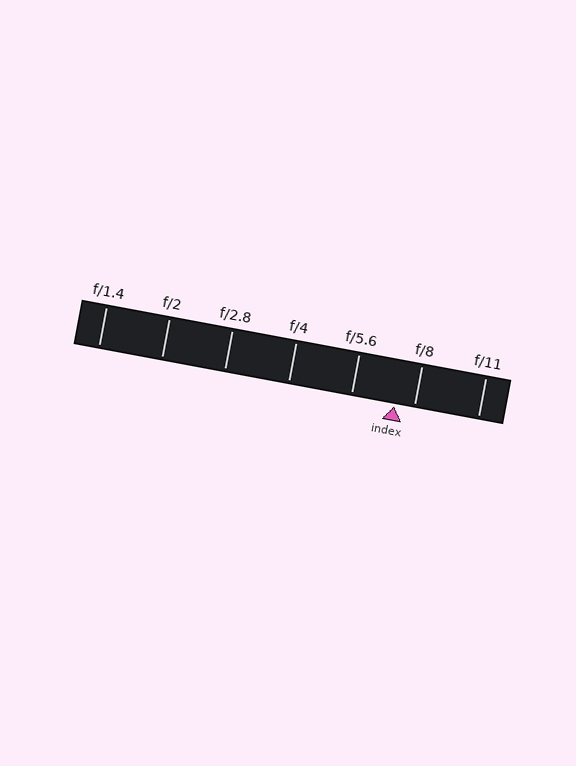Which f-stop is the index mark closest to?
The index mark is closest to f/8.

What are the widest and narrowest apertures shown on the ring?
The widest aperture shown is f/1.4 and the narrowest is f/11.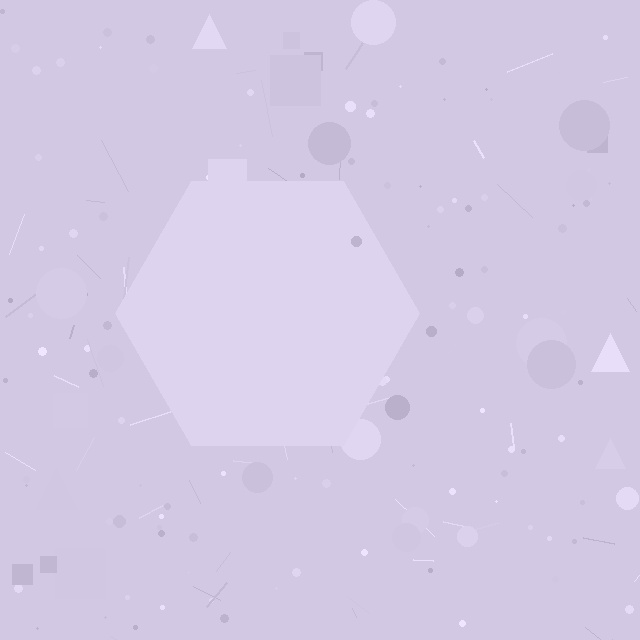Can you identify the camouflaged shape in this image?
The camouflaged shape is a hexagon.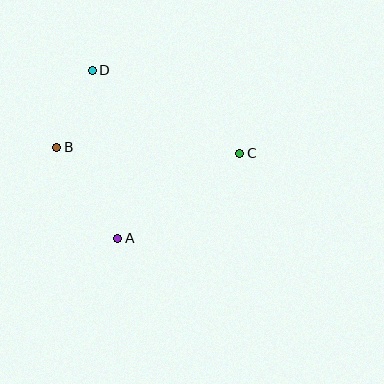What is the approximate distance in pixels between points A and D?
The distance between A and D is approximately 170 pixels.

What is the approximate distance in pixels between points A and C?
The distance between A and C is approximately 148 pixels.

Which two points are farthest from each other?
Points B and C are farthest from each other.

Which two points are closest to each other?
Points B and D are closest to each other.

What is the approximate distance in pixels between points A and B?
The distance between A and B is approximately 109 pixels.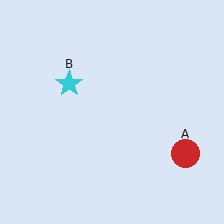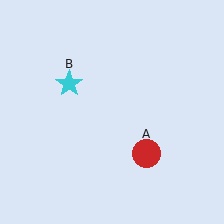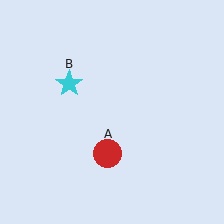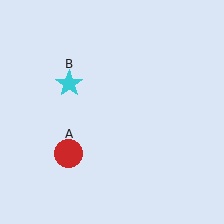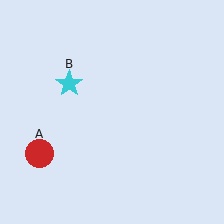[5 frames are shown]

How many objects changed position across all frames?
1 object changed position: red circle (object A).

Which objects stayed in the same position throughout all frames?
Cyan star (object B) remained stationary.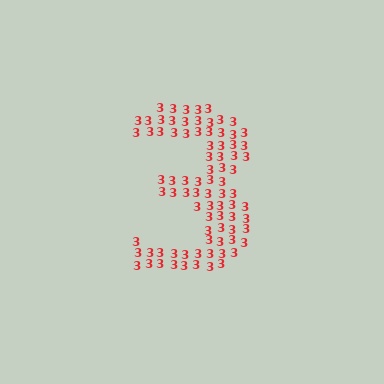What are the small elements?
The small elements are digit 3's.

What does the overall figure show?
The overall figure shows the digit 3.